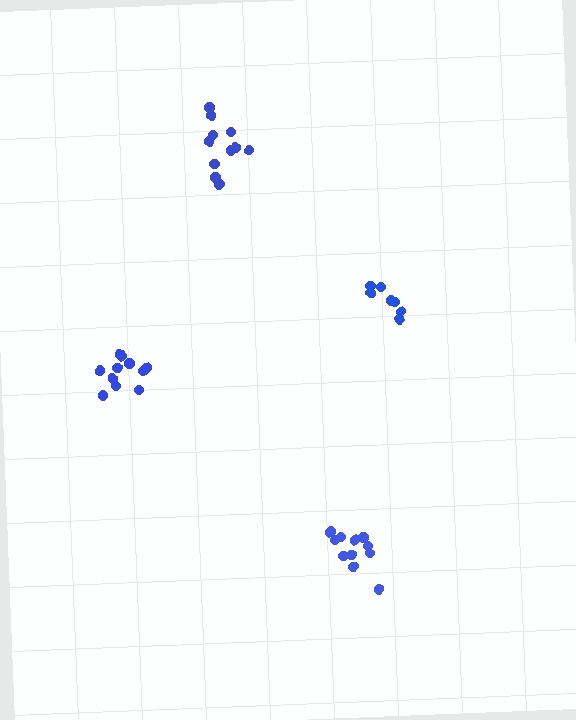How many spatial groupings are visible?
There are 4 spatial groupings.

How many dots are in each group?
Group 1: 11 dots, Group 2: 12 dots, Group 3: 11 dots, Group 4: 7 dots (41 total).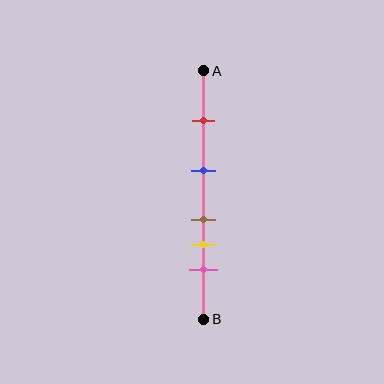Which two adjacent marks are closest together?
The brown and yellow marks are the closest adjacent pair.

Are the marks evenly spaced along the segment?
No, the marks are not evenly spaced.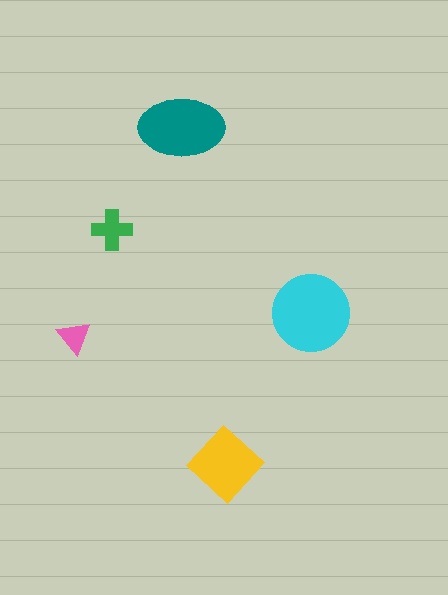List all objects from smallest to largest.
The pink triangle, the green cross, the yellow diamond, the teal ellipse, the cyan circle.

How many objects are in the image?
There are 5 objects in the image.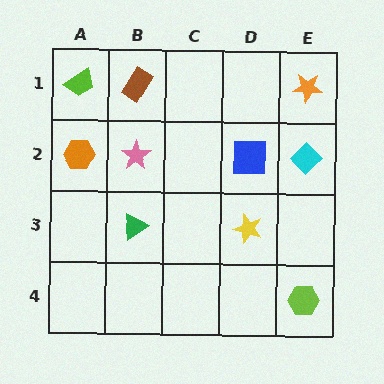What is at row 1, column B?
A brown rectangle.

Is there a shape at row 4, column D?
No, that cell is empty.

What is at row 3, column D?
A yellow star.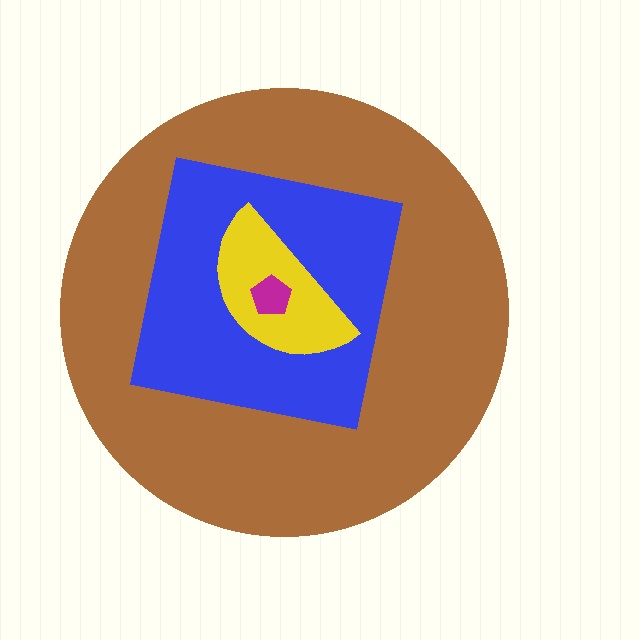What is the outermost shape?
The brown circle.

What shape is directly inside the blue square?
The yellow semicircle.